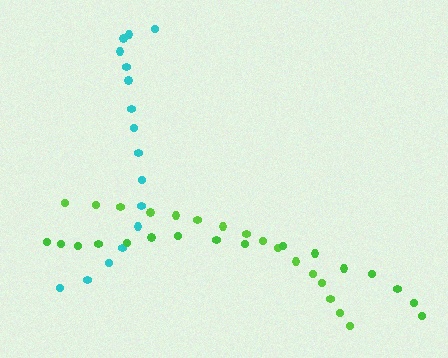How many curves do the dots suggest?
There are 3 distinct paths.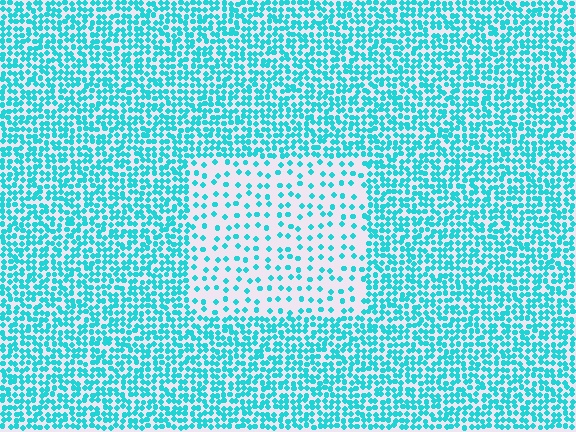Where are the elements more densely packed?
The elements are more densely packed outside the rectangle boundary.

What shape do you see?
I see a rectangle.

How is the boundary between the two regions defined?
The boundary is defined by a change in element density (approximately 2.8x ratio). All elements are the same color, size, and shape.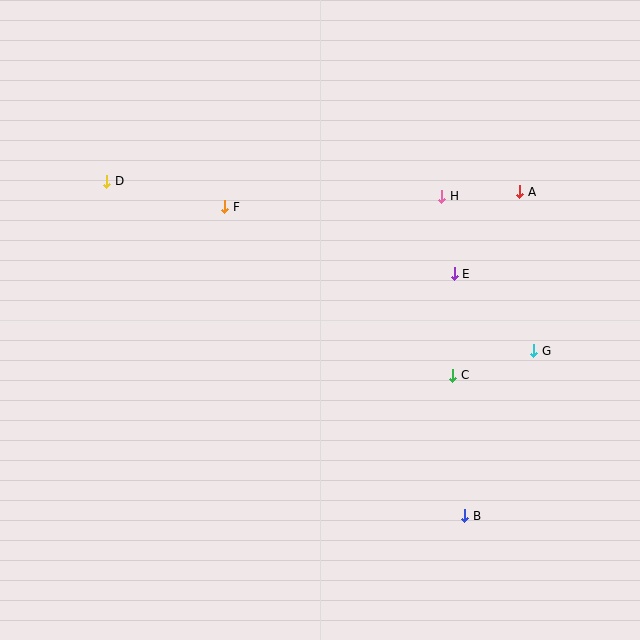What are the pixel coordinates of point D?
Point D is at (107, 181).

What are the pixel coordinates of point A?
Point A is at (520, 192).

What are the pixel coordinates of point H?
Point H is at (442, 196).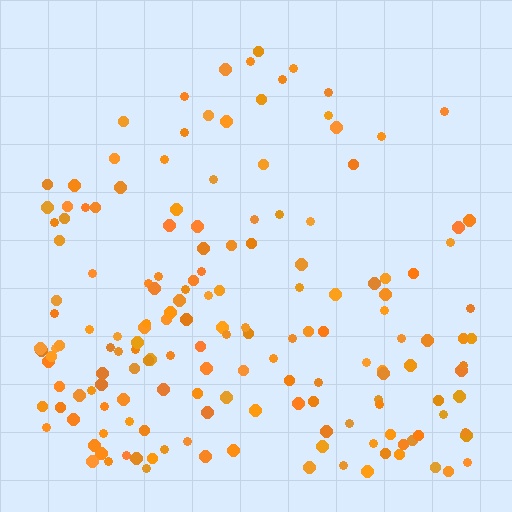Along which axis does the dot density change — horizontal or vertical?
Vertical.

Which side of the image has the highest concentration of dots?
The bottom.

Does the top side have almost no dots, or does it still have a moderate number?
Still a moderate number, just noticeably fewer than the bottom.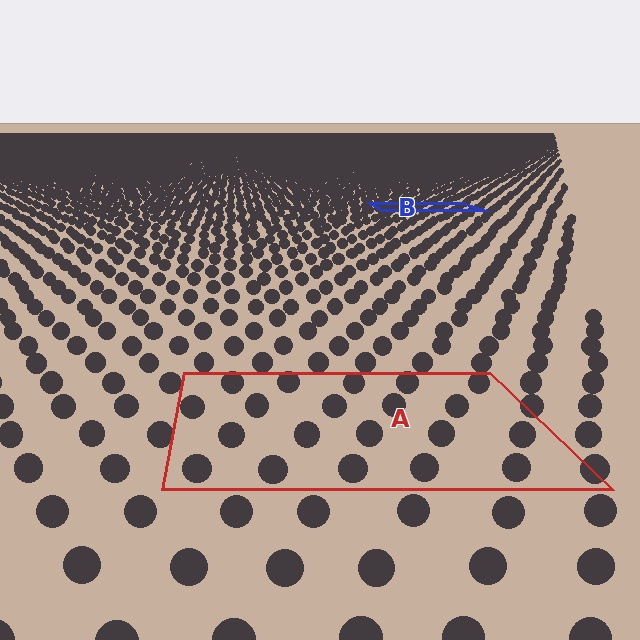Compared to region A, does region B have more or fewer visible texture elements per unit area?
Region B has more texture elements per unit area — they are packed more densely because it is farther away.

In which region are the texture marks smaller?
The texture marks are smaller in region B, because it is farther away.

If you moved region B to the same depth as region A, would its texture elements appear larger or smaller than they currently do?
They would appear larger. At a closer depth, the same texture elements are projected at a bigger on-screen size.